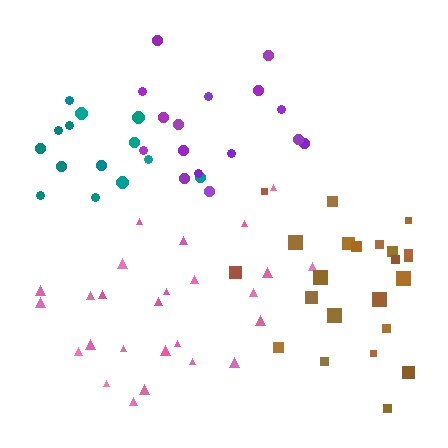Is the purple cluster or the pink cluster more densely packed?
Pink.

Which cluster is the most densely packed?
Pink.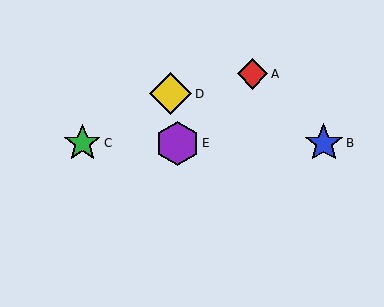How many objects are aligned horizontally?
3 objects (B, C, E) are aligned horizontally.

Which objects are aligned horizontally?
Objects B, C, E are aligned horizontally.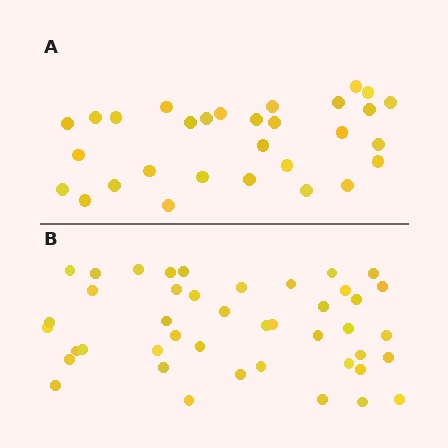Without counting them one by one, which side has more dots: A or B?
Region B (the bottom region) has more dots.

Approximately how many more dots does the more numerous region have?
Region B has approximately 15 more dots than region A.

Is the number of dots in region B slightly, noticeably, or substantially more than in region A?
Region B has noticeably more, but not dramatically so. The ratio is roughly 1.4 to 1.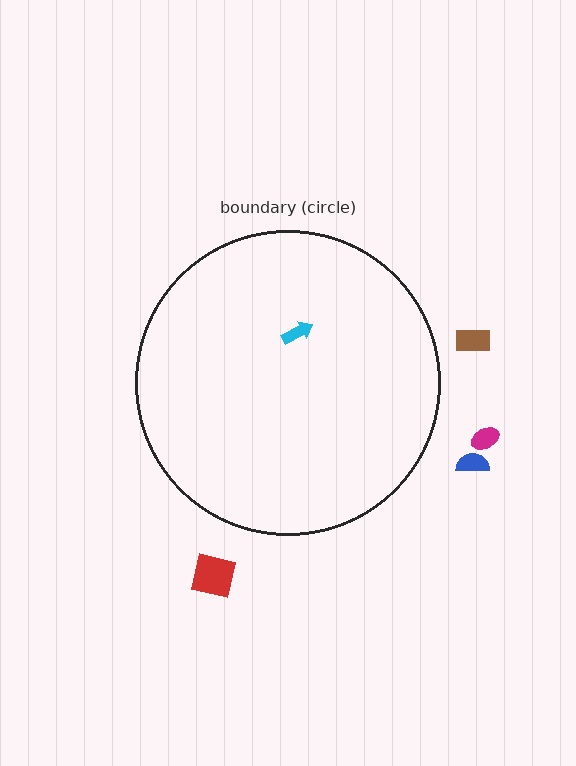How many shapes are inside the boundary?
1 inside, 4 outside.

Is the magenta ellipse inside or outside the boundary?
Outside.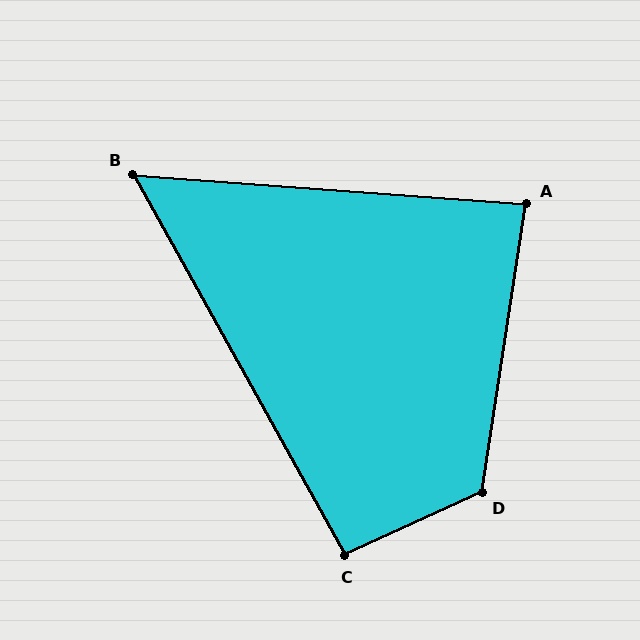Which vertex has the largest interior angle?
D, at approximately 123 degrees.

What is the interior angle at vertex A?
Approximately 85 degrees (approximately right).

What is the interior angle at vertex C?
Approximately 95 degrees (approximately right).